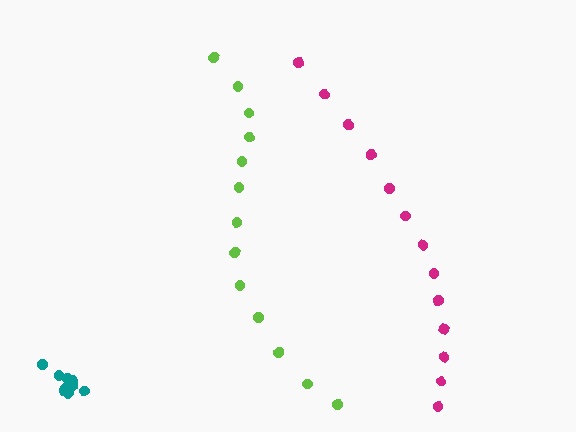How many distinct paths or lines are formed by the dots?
There are 3 distinct paths.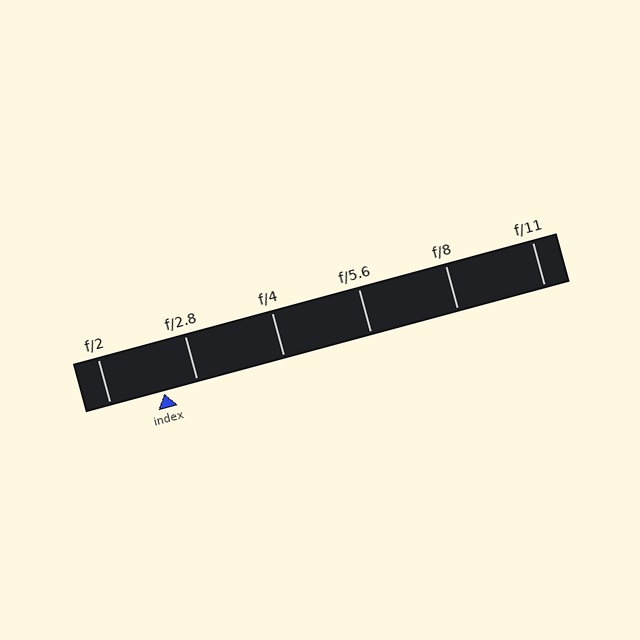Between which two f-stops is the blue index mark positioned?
The index mark is between f/2 and f/2.8.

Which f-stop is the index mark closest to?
The index mark is closest to f/2.8.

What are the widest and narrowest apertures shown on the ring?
The widest aperture shown is f/2 and the narrowest is f/11.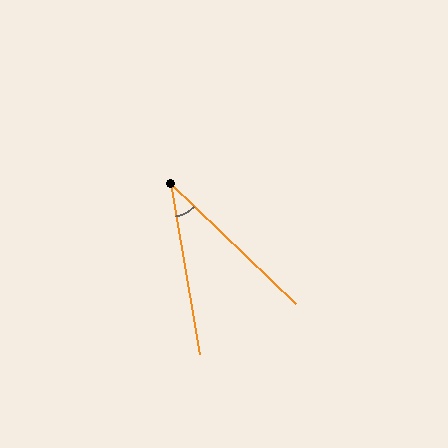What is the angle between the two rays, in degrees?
Approximately 36 degrees.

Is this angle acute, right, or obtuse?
It is acute.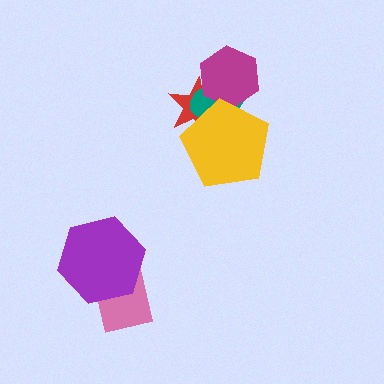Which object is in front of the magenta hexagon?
The yellow pentagon is in front of the magenta hexagon.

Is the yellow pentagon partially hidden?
No, no other shape covers it.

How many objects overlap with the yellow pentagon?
3 objects overlap with the yellow pentagon.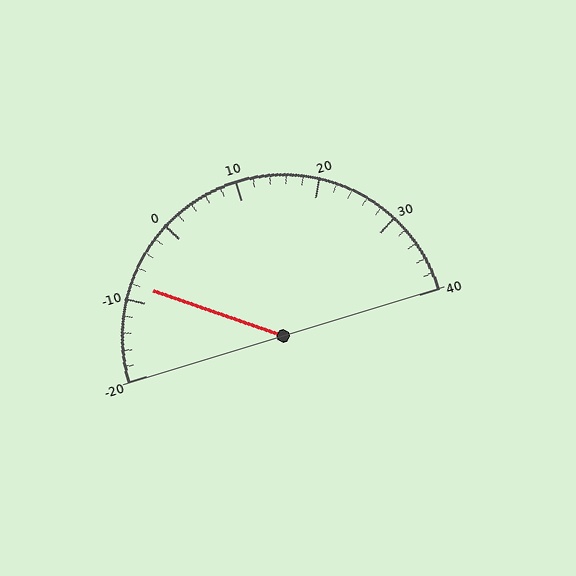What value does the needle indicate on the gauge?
The needle indicates approximately -8.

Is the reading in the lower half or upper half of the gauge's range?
The reading is in the lower half of the range (-20 to 40).